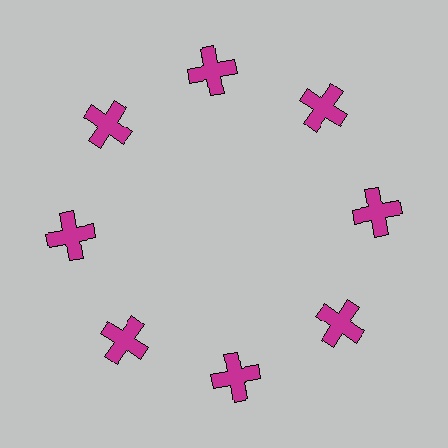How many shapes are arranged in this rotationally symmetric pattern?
There are 8 shapes, arranged in 8 groups of 1.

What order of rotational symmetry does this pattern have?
This pattern has 8-fold rotational symmetry.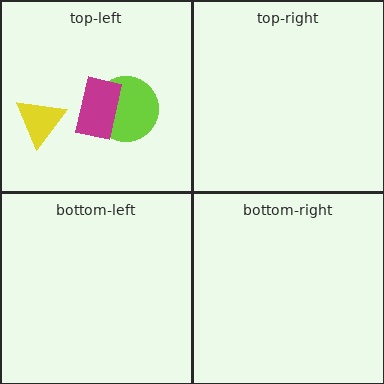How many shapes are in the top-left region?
3.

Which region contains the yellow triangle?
The top-left region.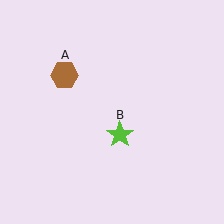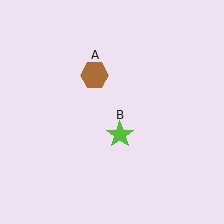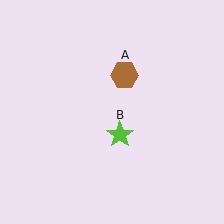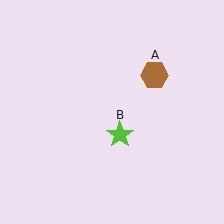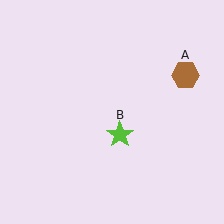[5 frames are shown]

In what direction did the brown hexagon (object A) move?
The brown hexagon (object A) moved right.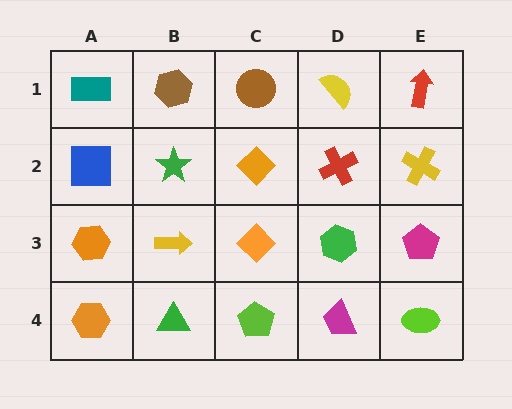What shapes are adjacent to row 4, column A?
An orange hexagon (row 3, column A), a green triangle (row 4, column B).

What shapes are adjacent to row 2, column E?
A red arrow (row 1, column E), a magenta pentagon (row 3, column E), a red cross (row 2, column D).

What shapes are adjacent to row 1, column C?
An orange diamond (row 2, column C), a brown hexagon (row 1, column B), a yellow semicircle (row 1, column D).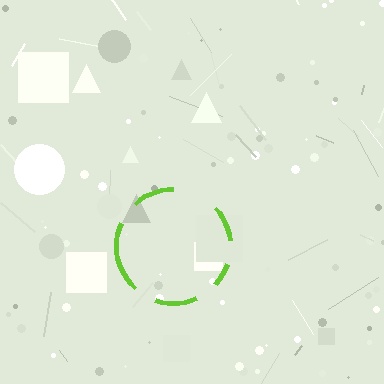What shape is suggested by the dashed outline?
The dashed outline suggests a circle.